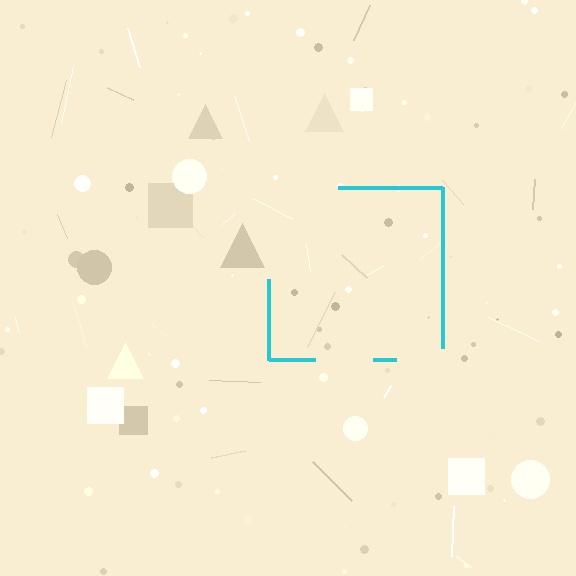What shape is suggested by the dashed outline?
The dashed outline suggests a square.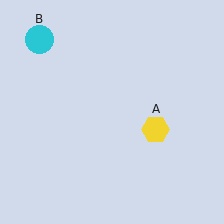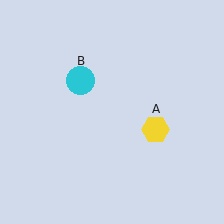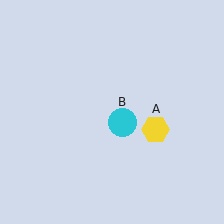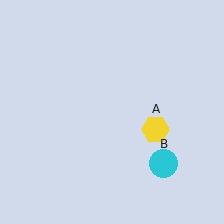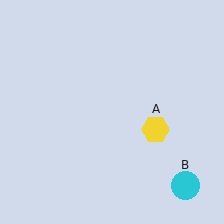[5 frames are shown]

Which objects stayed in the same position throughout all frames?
Yellow hexagon (object A) remained stationary.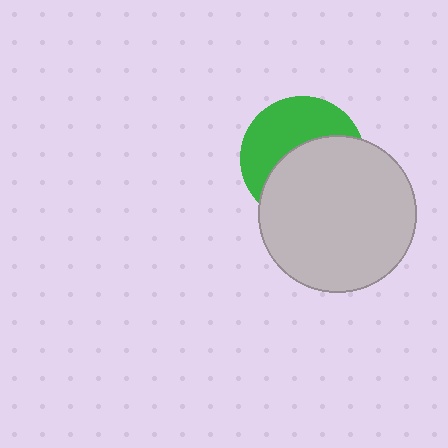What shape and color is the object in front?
The object in front is a light gray circle.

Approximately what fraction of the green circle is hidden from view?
Roughly 55% of the green circle is hidden behind the light gray circle.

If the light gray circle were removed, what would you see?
You would see the complete green circle.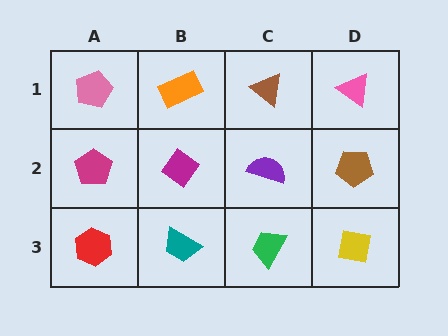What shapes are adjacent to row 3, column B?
A magenta diamond (row 2, column B), a red hexagon (row 3, column A), a green trapezoid (row 3, column C).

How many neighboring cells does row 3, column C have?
3.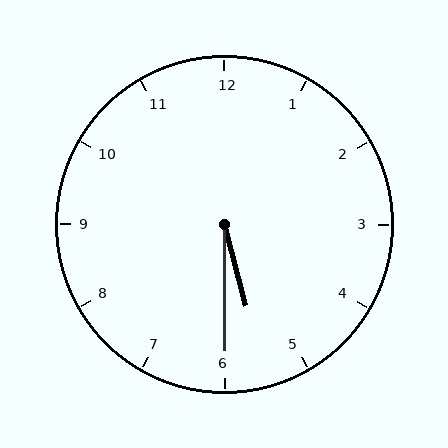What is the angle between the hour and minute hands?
Approximately 15 degrees.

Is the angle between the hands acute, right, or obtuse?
It is acute.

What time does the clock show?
5:30.